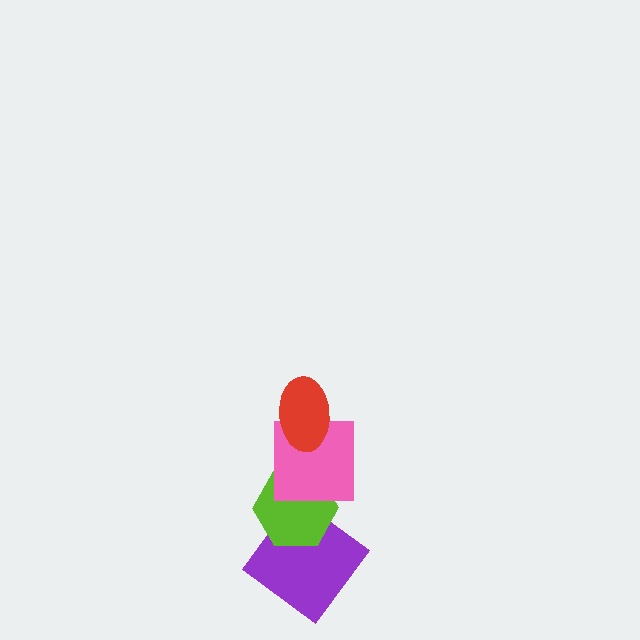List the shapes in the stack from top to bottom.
From top to bottom: the red ellipse, the pink square, the lime hexagon, the purple diamond.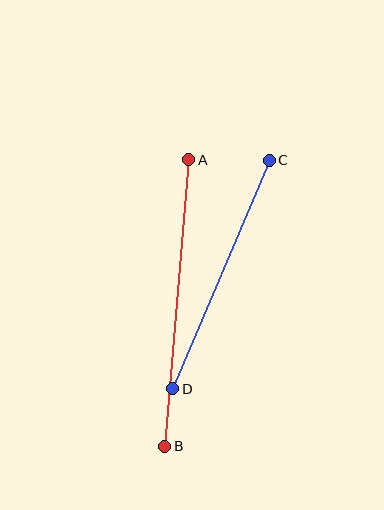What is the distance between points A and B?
The distance is approximately 288 pixels.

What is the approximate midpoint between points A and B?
The midpoint is at approximately (177, 303) pixels.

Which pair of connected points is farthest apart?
Points A and B are farthest apart.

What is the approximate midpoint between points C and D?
The midpoint is at approximately (221, 275) pixels.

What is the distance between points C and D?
The distance is approximately 248 pixels.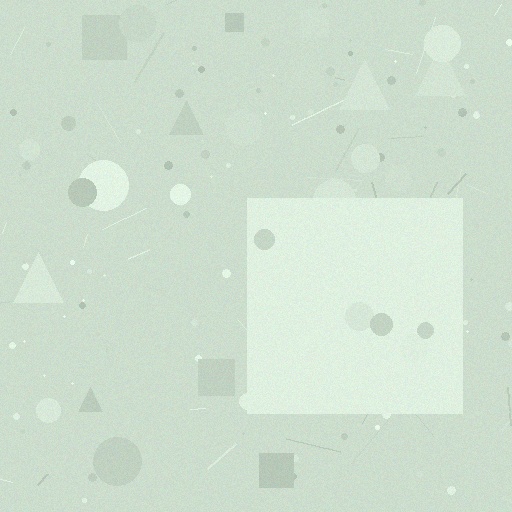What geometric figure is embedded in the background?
A square is embedded in the background.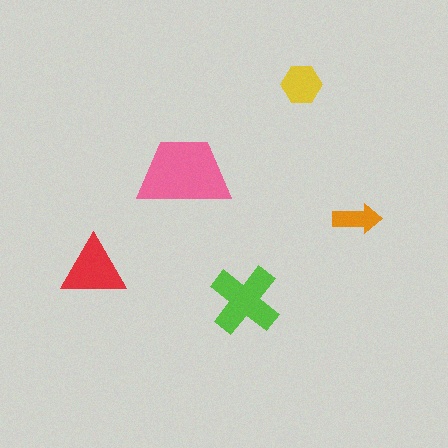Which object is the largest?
The pink trapezoid.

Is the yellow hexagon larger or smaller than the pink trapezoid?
Smaller.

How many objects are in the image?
There are 5 objects in the image.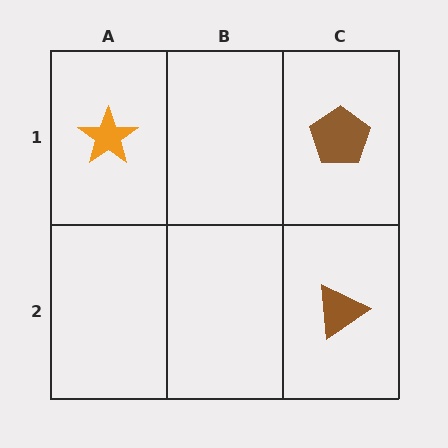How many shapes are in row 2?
1 shape.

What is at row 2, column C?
A brown triangle.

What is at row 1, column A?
An orange star.